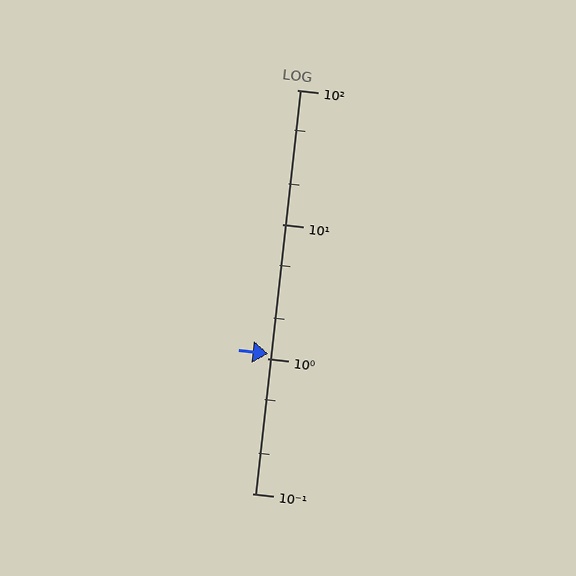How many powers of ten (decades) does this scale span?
The scale spans 3 decades, from 0.1 to 100.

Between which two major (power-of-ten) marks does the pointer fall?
The pointer is between 1 and 10.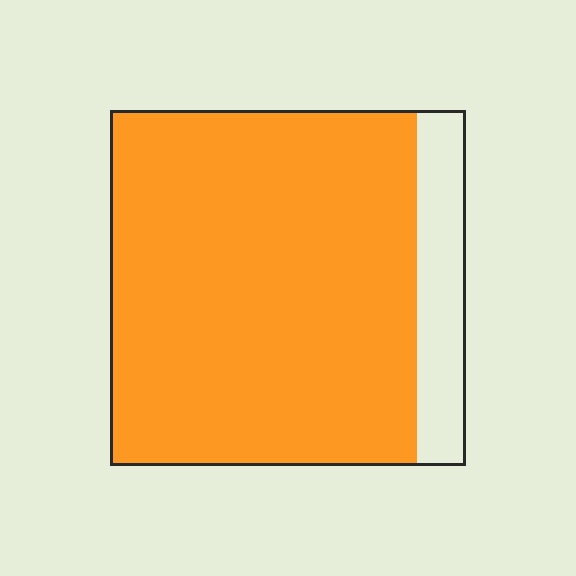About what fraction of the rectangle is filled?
About seven eighths (7/8).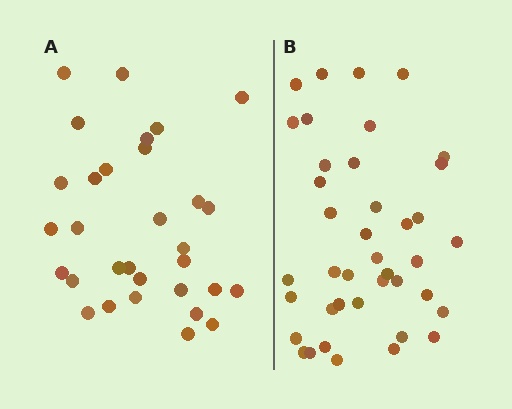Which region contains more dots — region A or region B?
Region B (the right region) has more dots.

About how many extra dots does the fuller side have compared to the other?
Region B has roughly 8 or so more dots than region A.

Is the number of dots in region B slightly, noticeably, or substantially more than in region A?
Region B has noticeably more, but not dramatically so. The ratio is roughly 1.3 to 1.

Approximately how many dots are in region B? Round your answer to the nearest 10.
About 40 dots.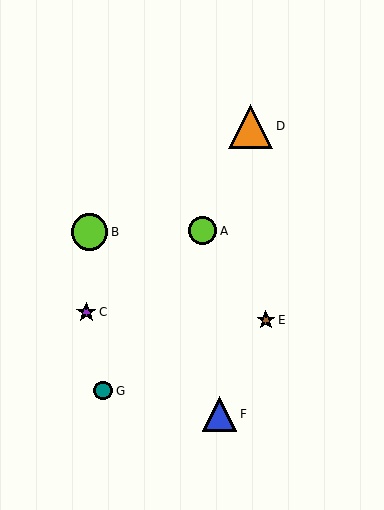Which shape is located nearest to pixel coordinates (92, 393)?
The teal circle (labeled G) at (103, 391) is nearest to that location.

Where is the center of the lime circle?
The center of the lime circle is at (90, 232).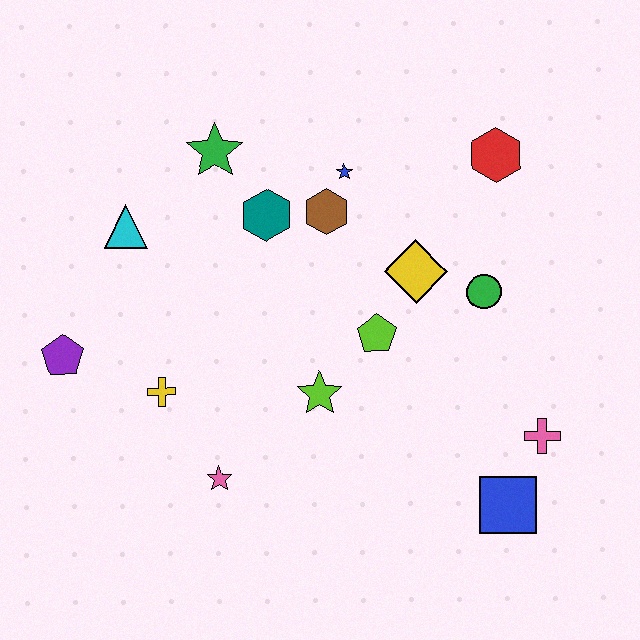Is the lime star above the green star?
No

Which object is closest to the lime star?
The lime pentagon is closest to the lime star.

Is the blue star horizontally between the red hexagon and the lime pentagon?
No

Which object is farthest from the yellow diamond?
The purple pentagon is farthest from the yellow diamond.